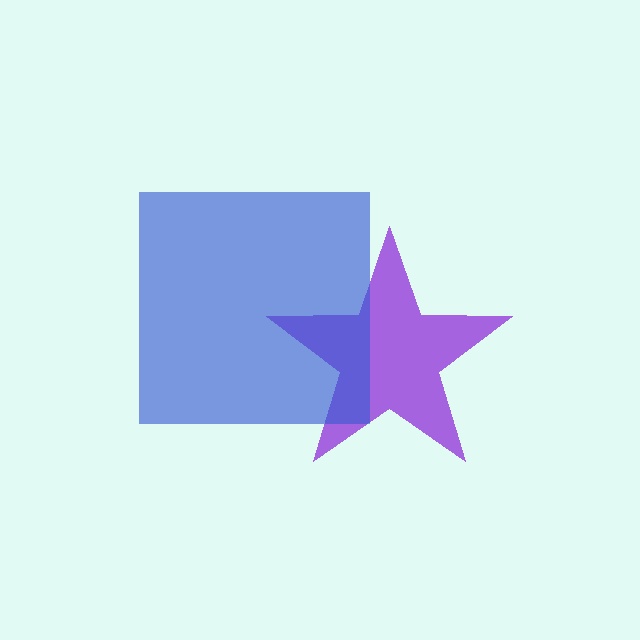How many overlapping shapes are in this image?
There are 2 overlapping shapes in the image.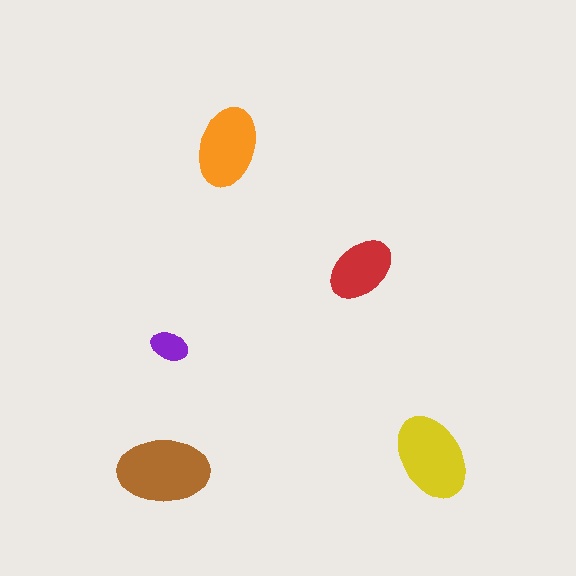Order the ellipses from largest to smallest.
the brown one, the yellow one, the orange one, the red one, the purple one.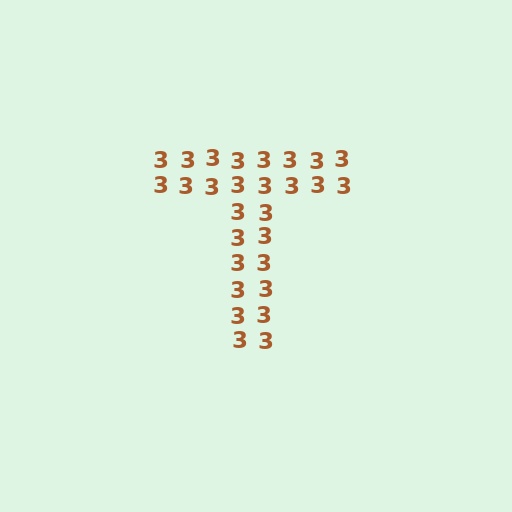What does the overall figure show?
The overall figure shows the letter T.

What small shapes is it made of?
It is made of small digit 3's.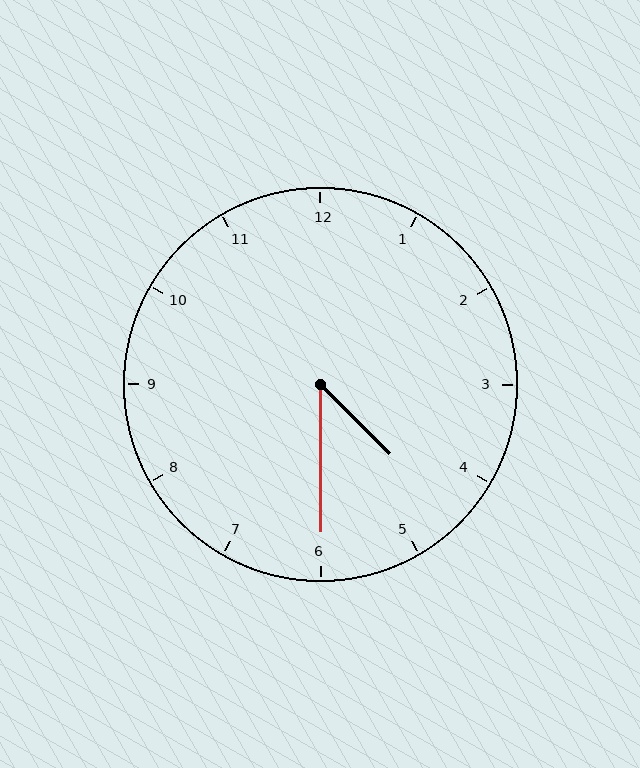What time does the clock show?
4:30.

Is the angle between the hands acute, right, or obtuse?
It is acute.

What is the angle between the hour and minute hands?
Approximately 45 degrees.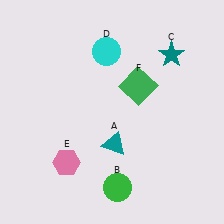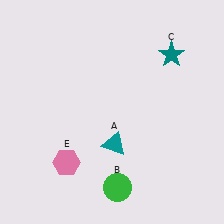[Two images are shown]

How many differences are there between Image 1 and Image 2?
There are 2 differences between the two images.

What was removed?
The cyan circle (D), the green square (F) were removed in Image 2.